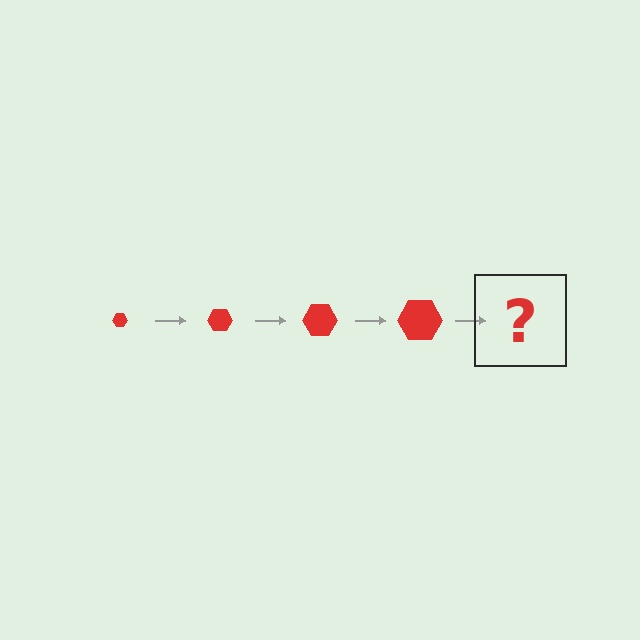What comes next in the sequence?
The next element should be a red hexagon, larger than the previous one.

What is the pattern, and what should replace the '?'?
The pattern is that the hexagon gets progressively larger each step. The '?' should be a red hexagon, larger than the previous one.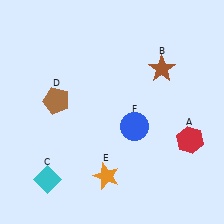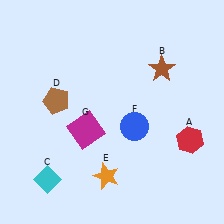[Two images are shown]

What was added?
A magenta square (G) was added in Image 2.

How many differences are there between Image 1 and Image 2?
There is 1 difference between the two images.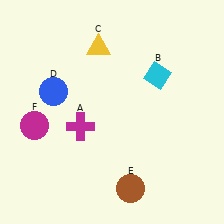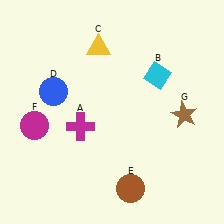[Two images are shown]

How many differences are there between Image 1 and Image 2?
There is 1 difference between the two images.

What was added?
A brown star (G) was added in Image 2.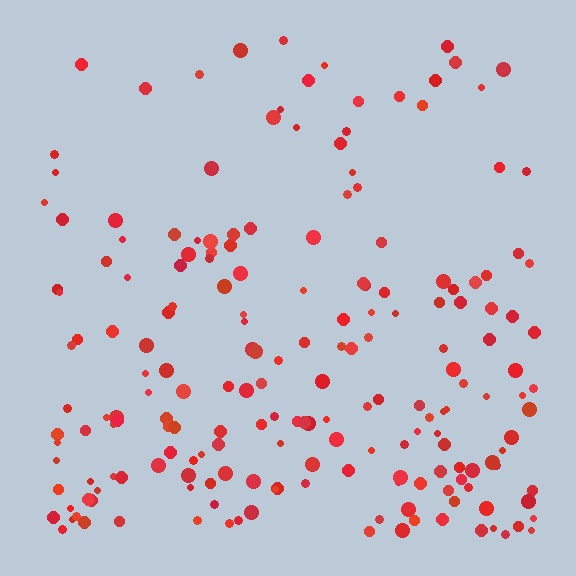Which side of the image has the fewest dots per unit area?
The top.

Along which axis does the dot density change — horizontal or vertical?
Vertical.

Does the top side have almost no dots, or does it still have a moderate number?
Still a moderate number, just noticeably fewer than the bottom.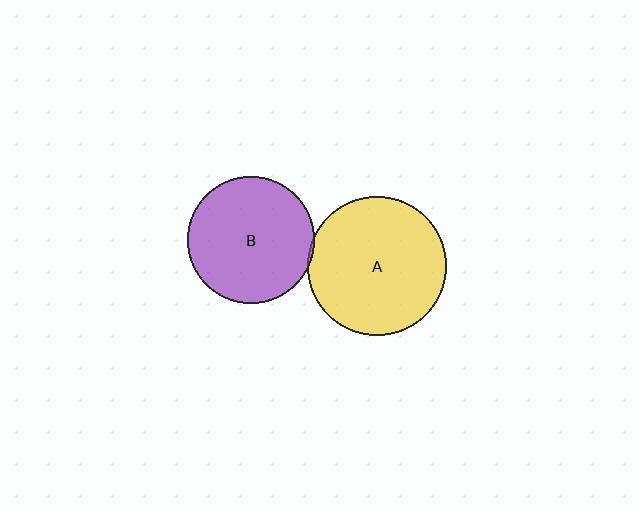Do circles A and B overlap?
Yes.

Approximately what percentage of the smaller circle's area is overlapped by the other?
Approximately 5%.